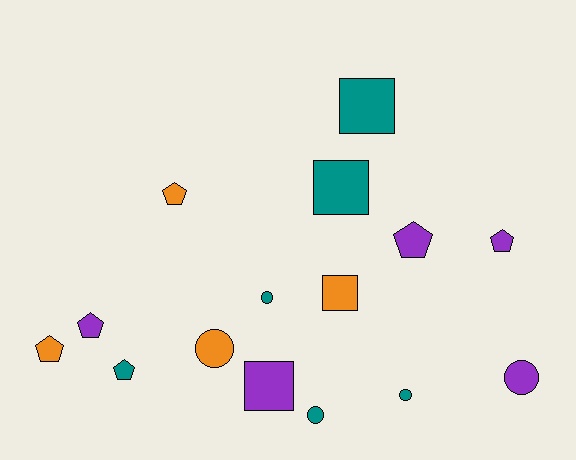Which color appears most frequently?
Teal, with 6 objects.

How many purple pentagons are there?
There are 3 purple pentagons.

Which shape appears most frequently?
Pentagon, with 6 objects.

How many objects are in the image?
There are 15 objects.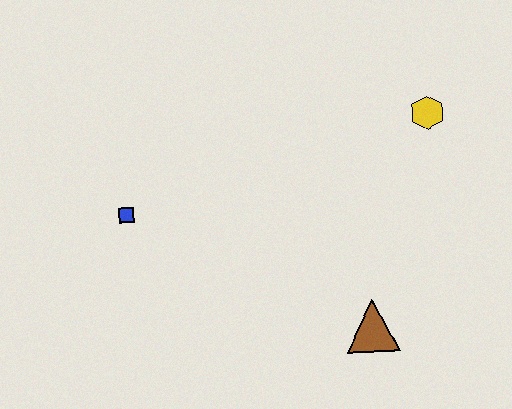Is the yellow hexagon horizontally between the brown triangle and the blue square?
No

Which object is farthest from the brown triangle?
The blue square is farthest from the brown triangle.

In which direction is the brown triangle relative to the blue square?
The brown triangle is to the right of the blue square.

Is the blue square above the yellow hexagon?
No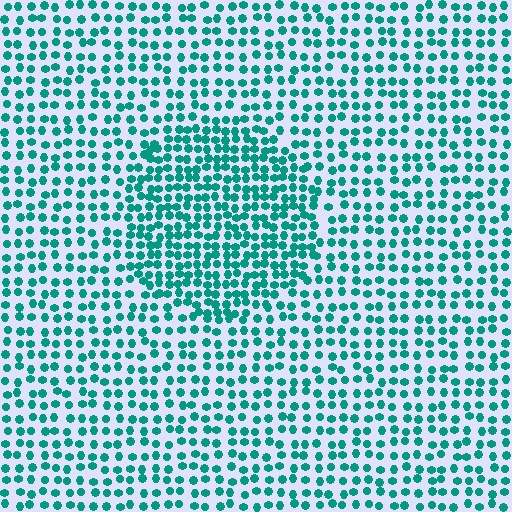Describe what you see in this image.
The image contains small teal elements arranged at two different densities. A circle-shaped region is visible where the elements are more densely packed than the surrounding area.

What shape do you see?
I see a circle.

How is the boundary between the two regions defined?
The boundary is defined by a change in element density (approximately 1.7x ratio). All elements are the same color, size, and shape.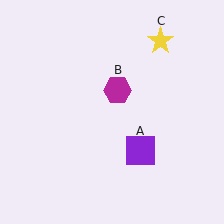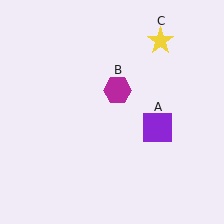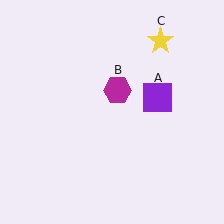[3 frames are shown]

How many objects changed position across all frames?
1 object changed position: purple square (object A).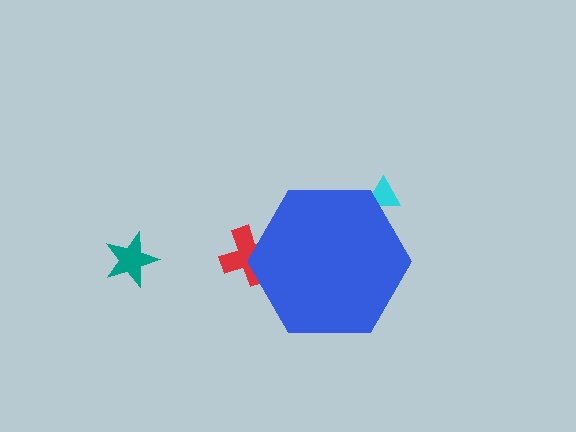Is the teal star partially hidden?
No, the teal star is fully visible.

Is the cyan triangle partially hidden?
Yes, the cyan triangle is partially hidden behind the blue hexagon.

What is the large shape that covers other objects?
A blue hexagon.